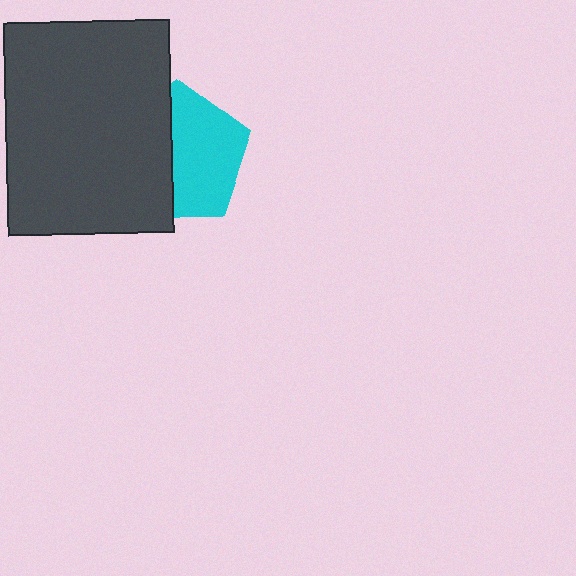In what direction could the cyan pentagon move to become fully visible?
The cyan pentagon could move right. That would shift it out from behind the dark gray rectangle entirely.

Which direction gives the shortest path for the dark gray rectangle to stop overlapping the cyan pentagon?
Moving left gives the shortest separation.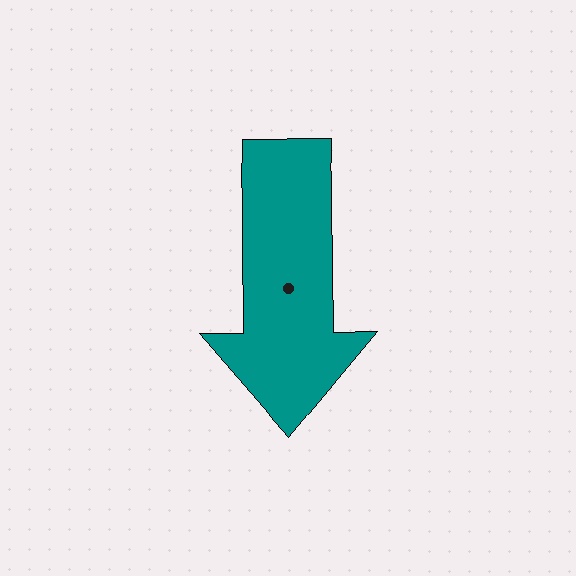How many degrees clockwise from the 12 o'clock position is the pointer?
Approximately 179 degrees.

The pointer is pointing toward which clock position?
Roughly 6 o'clock.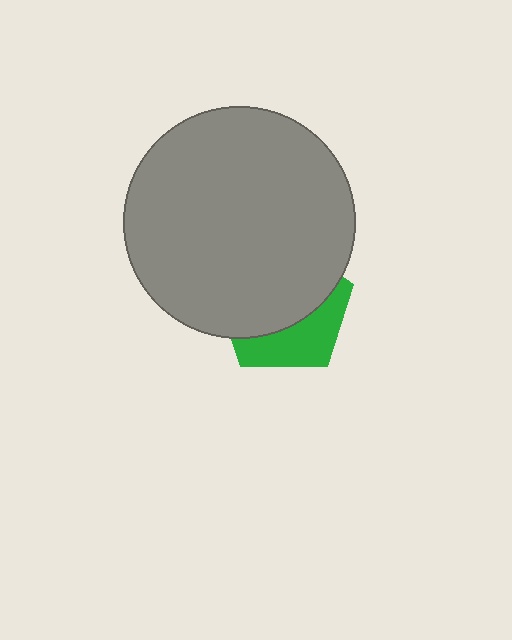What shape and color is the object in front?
The object in front is a gray circle.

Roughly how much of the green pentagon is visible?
A small part of it is visible (roughly 37%).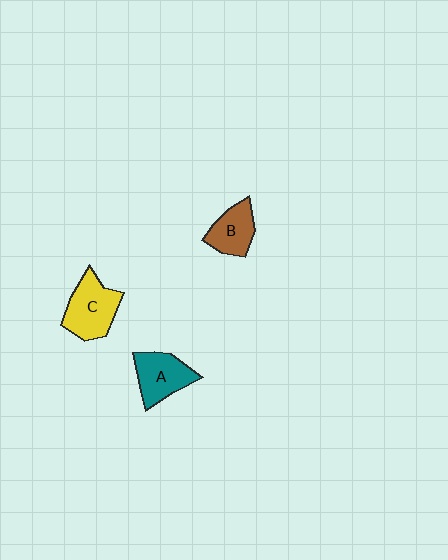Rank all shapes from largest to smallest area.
From largest to smallest: C (yellow), A (teal), B (brown).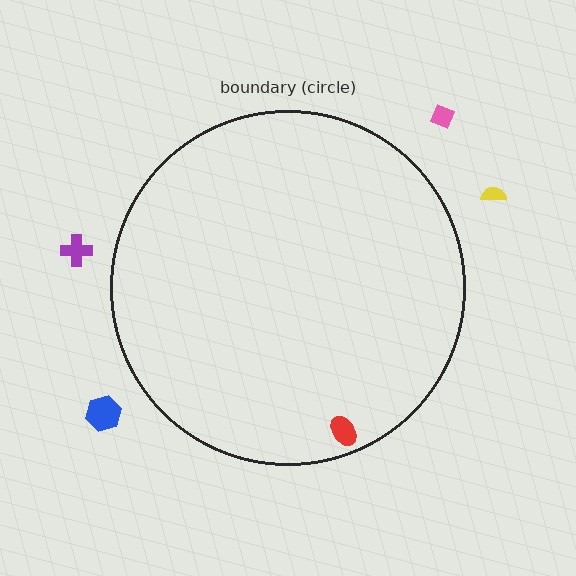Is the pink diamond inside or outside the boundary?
Outside.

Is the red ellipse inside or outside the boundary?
Inside.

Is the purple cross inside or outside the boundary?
Outside.